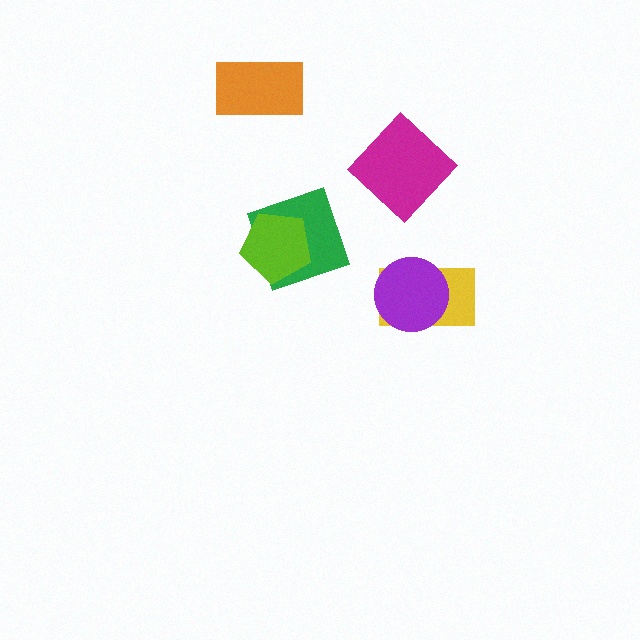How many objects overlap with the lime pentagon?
1 object overlaps with the lime pentagon.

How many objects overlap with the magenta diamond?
0 objects overlap with the magenta diamond.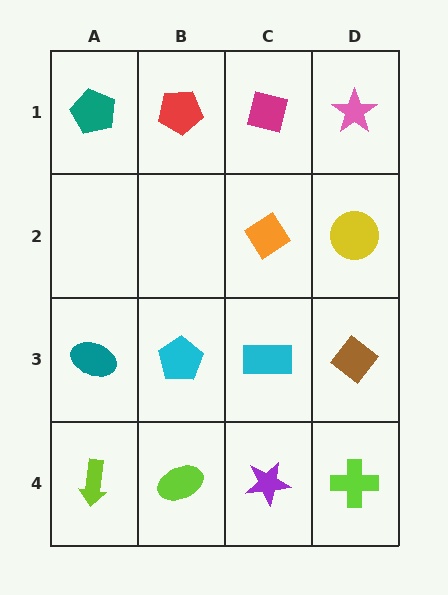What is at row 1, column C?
A magenta square.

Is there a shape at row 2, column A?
No, that cell is empty.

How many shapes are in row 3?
4 shapes.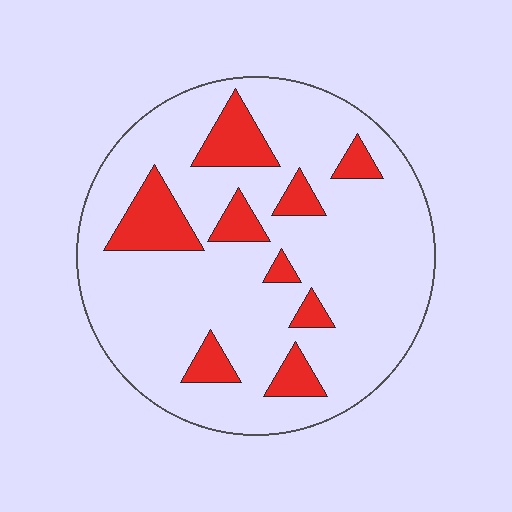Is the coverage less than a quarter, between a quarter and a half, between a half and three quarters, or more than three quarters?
Less than a quarter.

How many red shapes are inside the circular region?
9.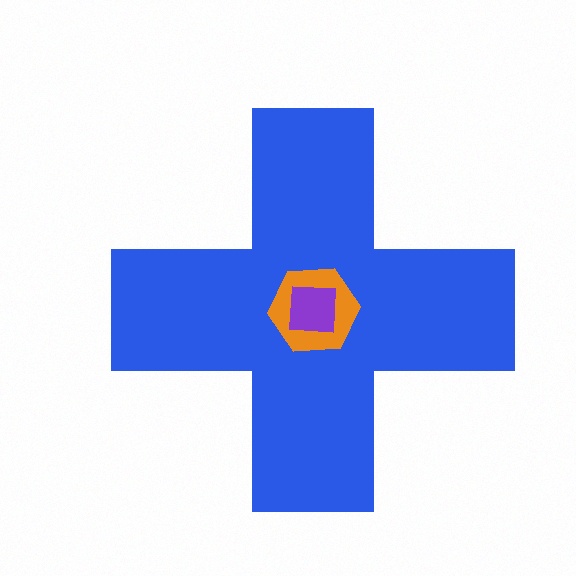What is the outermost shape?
The blue cross.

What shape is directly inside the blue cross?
The orange hexagon.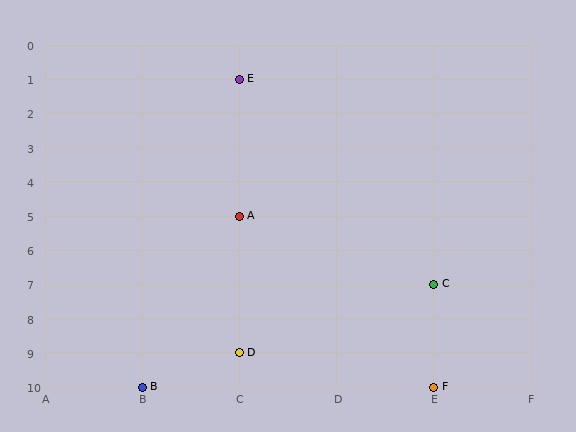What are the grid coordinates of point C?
Point C is at grid coordinates (E, 7).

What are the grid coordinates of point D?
Point D is at grid coordinates (C, 9).